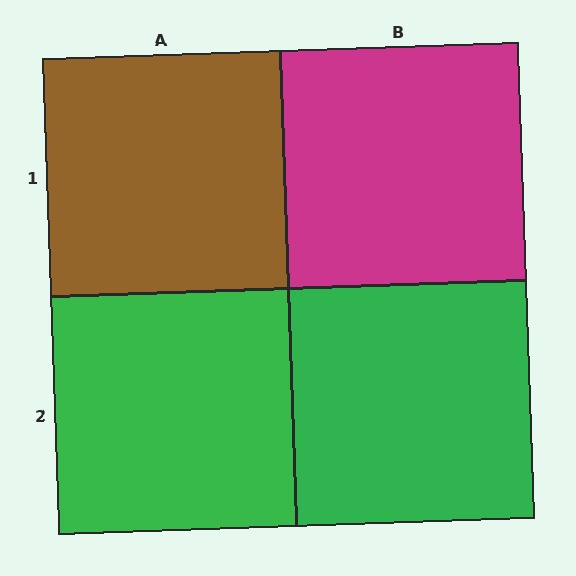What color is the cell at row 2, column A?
Green.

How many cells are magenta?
1 cell is magenta.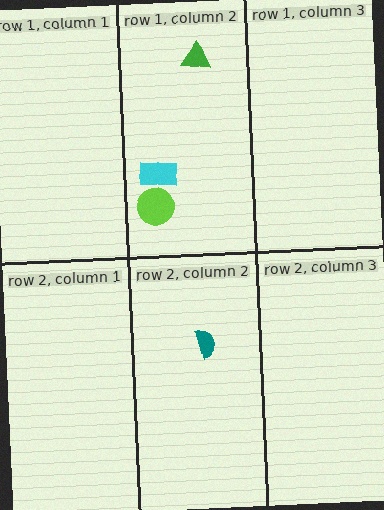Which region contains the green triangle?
The row 1, column 2 region.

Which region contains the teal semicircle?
The row 2, column 2 region.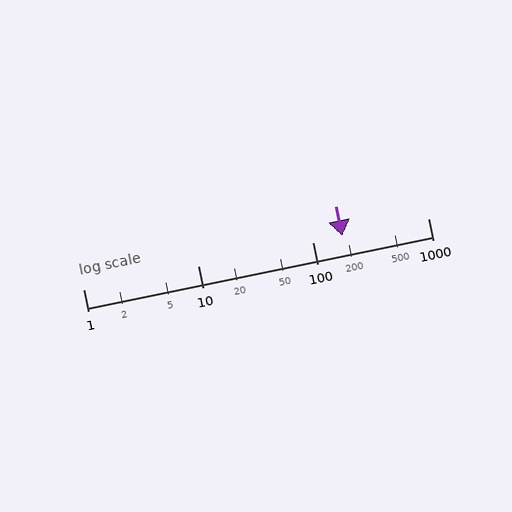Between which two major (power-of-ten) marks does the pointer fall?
The pointer is between 100 and 1000.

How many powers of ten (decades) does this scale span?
The scale spans 3 decades, from 1 to 1000.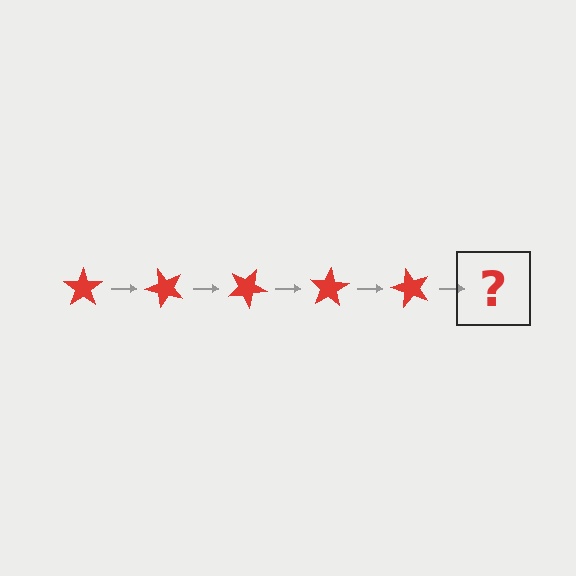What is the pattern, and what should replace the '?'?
The pattern is that the star rotates 50 degrees each step. The '?' should be a red star rotated 250 degrees.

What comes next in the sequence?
The next element should be a red star rotated 250 degrees.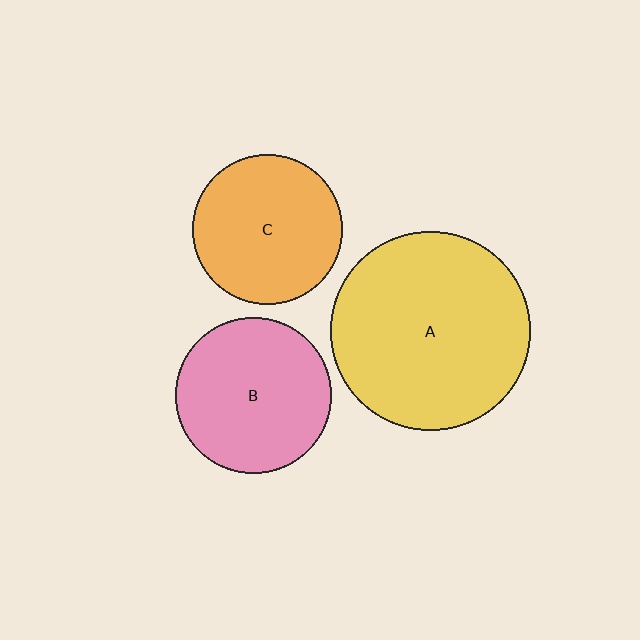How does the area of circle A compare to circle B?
Approximately 1.6 times.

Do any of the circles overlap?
No, none of the circles overlap.